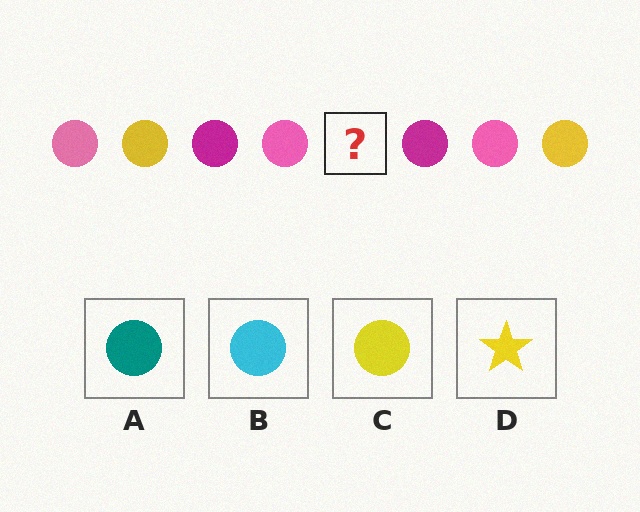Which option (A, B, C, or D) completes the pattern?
C.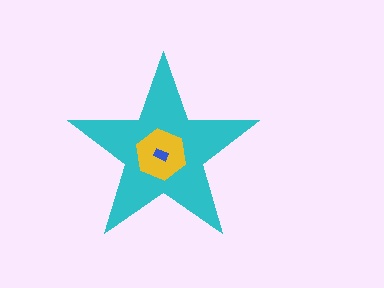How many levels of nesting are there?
3.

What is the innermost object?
The blue rectangle.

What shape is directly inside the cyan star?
The yellow hexagon.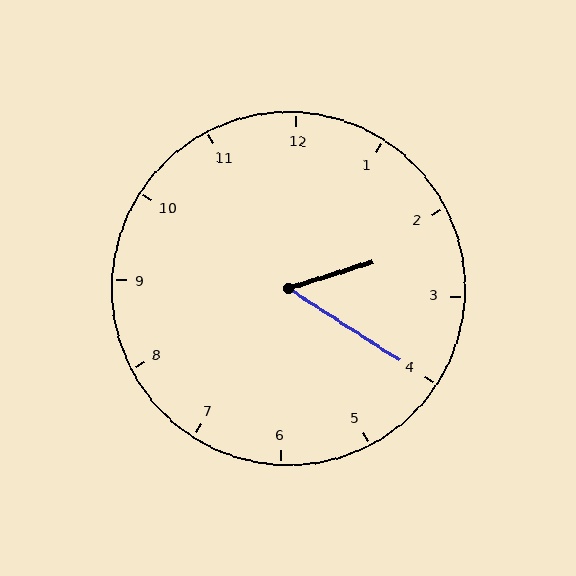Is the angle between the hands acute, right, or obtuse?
It is acute.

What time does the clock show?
2:20.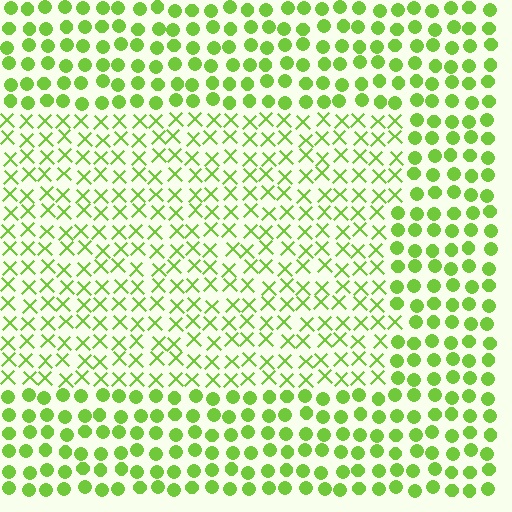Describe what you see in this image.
The image is filled with small lime elements arranged in a uniform grid. A rectangle-shaped region contains X marks, while the surrounding area contains circles. The boundary is defined purely by the change in element shape.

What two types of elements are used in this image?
The image uses X marks inside the rectangle region and circles outside it.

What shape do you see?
I see a rectangle.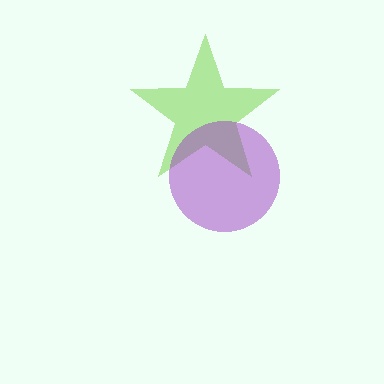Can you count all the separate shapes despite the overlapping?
Yes, there are 2 separate shapes.